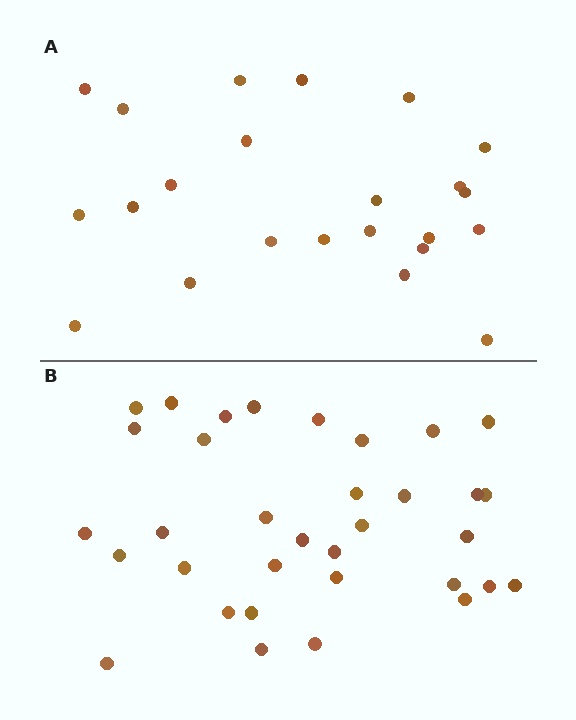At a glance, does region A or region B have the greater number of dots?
Region B (the bottom region) has more dots.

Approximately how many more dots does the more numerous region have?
Region B has roughly 12 or so more dots than region A.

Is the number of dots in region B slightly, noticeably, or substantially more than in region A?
Region B has substantially more. The ratio is roughly 1.5 to 1.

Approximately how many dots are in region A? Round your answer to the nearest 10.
About 20 dots. (The exact count is 23, which rounds to 20.)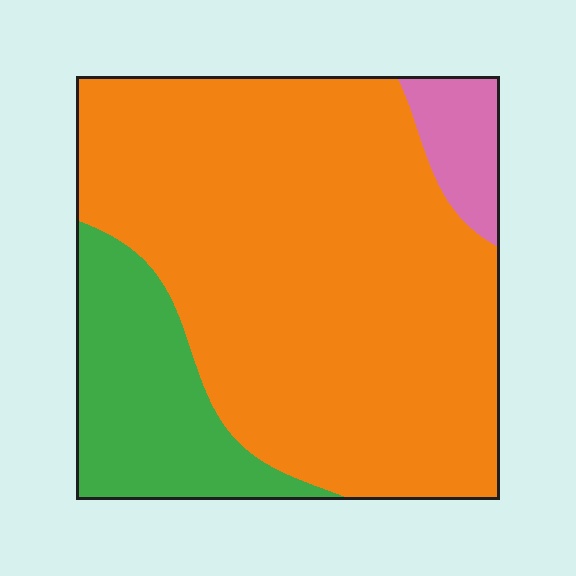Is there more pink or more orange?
Orange.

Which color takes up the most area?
Orange, at roughly 75%.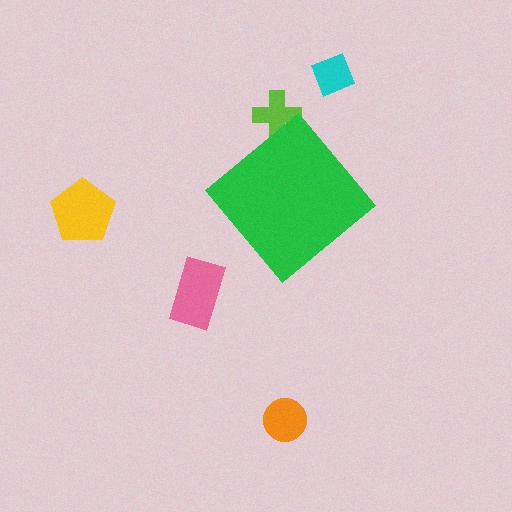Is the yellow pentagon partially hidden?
No, the yellow pentagon is fully visible.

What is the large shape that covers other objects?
A green diamond.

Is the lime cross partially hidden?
Yes, the lime cross is partially hidden behind the green diamond.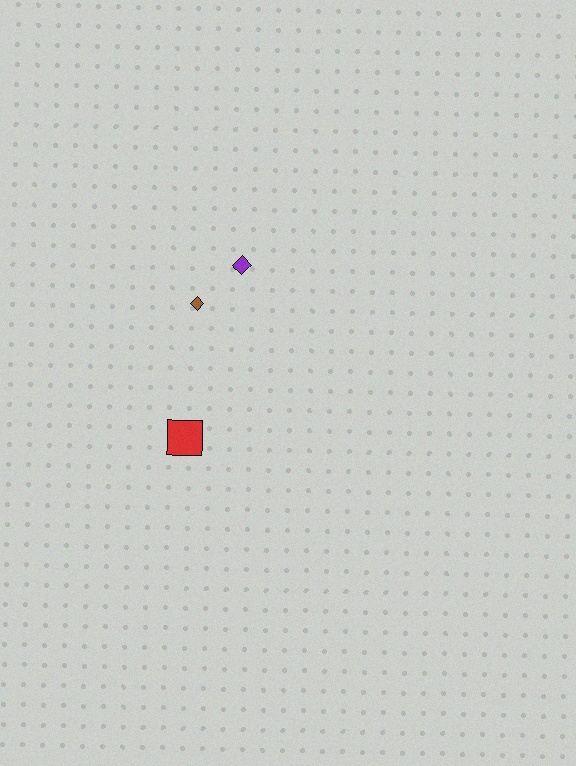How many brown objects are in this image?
There is 1 brown object.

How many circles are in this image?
There are no circles.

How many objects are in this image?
There are 3 objects.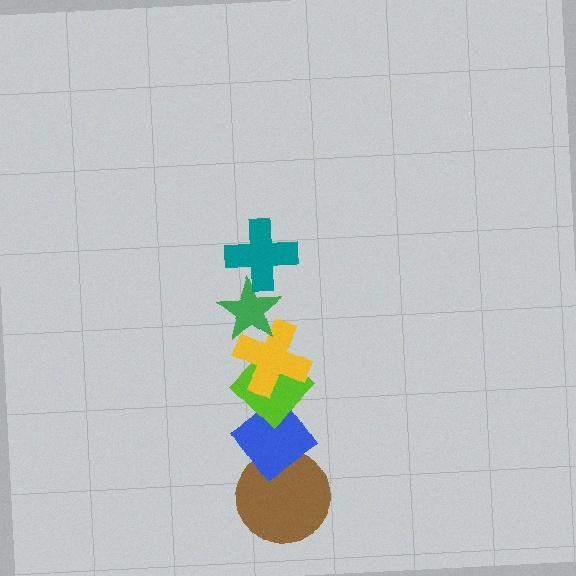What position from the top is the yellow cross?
The yellow cross is 3rd from the top.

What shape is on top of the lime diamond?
The yellow cross is on top of the lime diamond.